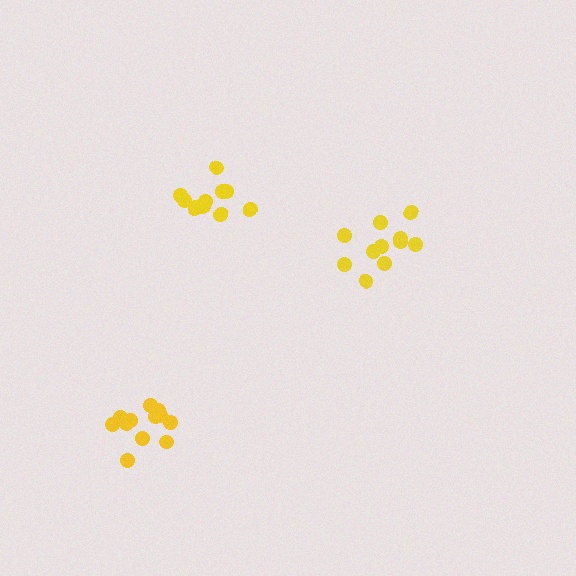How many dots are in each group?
Group 1: 11 dots, Group 2: 11 dots, Group 3: 12 dots (34 total).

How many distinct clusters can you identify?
There are 3 distinct clusters.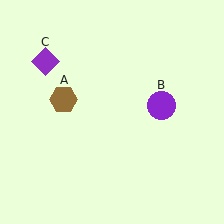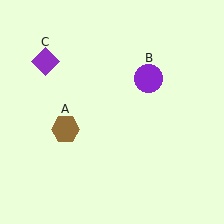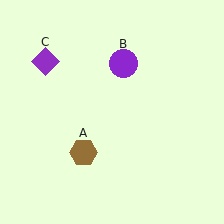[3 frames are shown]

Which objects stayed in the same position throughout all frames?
Purple diamond (object C) remained stationary.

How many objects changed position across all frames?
2 objects changed position: brown hexagon (object A), purple circle (object B).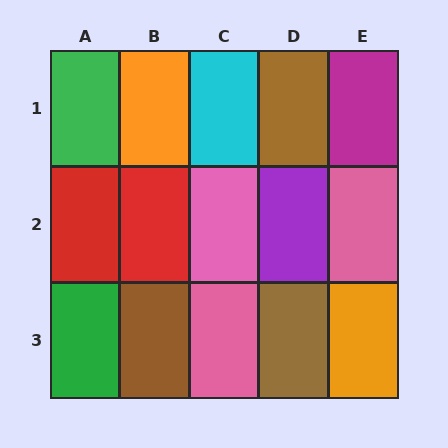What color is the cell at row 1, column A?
Green.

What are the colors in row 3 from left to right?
Green, brown, pink, brown, orange.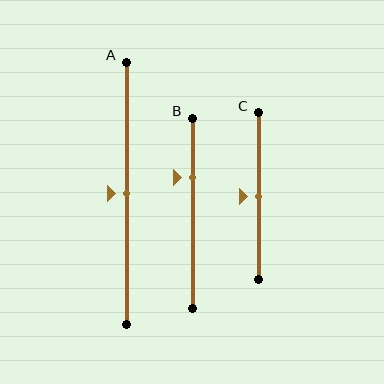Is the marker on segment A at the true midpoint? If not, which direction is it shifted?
Yes, the marker on segment A is at the true midpoint.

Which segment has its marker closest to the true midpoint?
Segment A has its marker closest to the true midpoint.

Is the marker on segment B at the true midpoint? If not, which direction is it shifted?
No, the marker on segment B is shifted upward by about 19% of the segment length.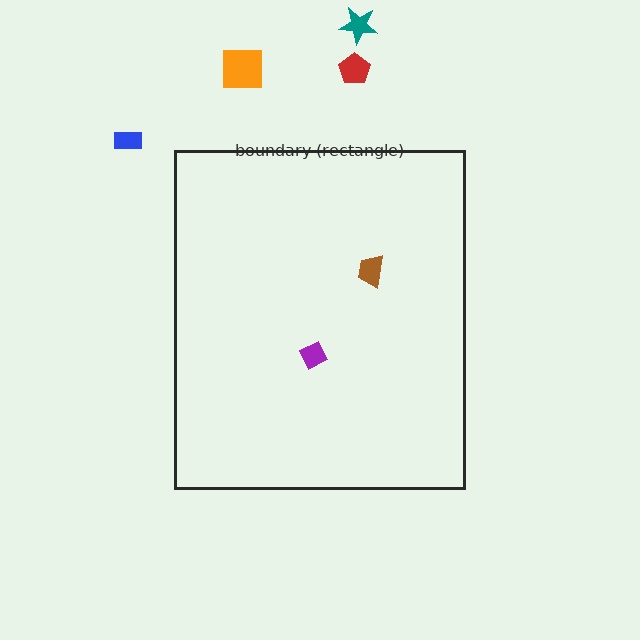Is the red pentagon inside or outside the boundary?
Outside.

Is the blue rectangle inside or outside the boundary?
Outside.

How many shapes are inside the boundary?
2 inside, 4 outside.